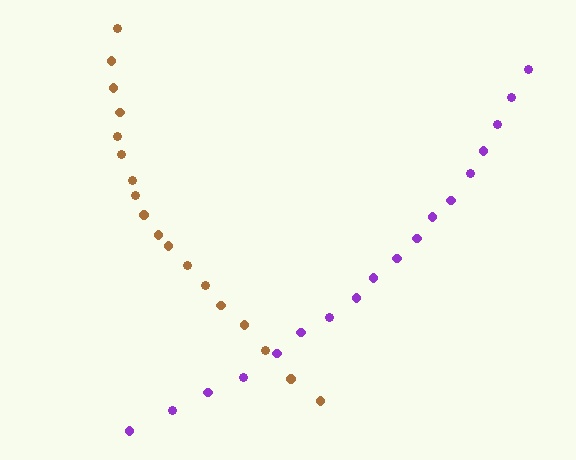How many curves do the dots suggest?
There are 2 distinct paths.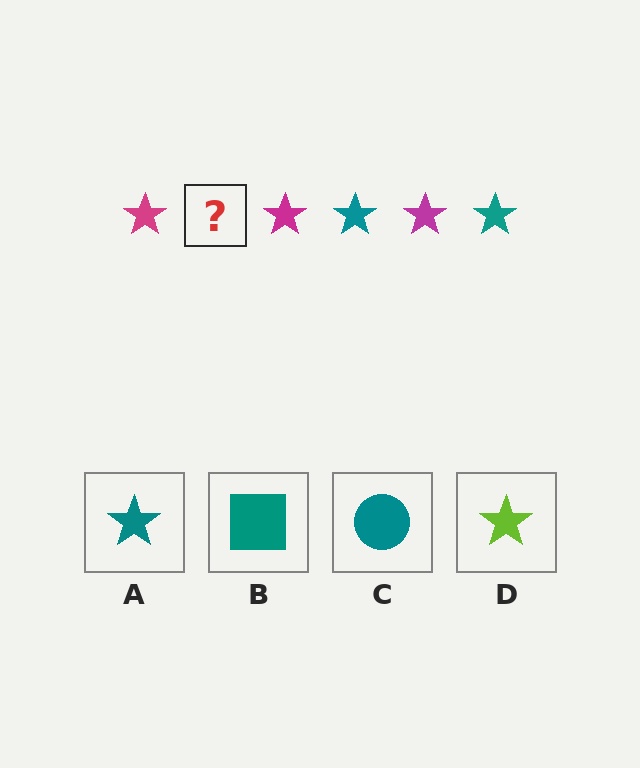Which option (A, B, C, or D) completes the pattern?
A.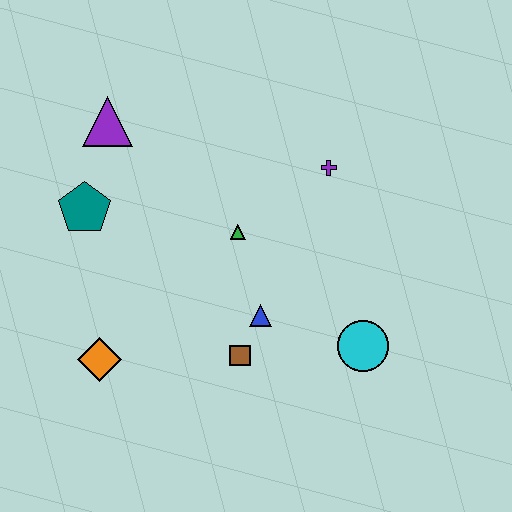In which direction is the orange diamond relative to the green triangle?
The orange diamond is to the left of the green triangle.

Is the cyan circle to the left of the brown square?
No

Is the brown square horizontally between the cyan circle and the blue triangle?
No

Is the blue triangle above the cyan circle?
Yes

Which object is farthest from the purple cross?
The orange diamond is farthest from the purple cross.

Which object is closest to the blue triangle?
The brown square is closest to the blue triangle.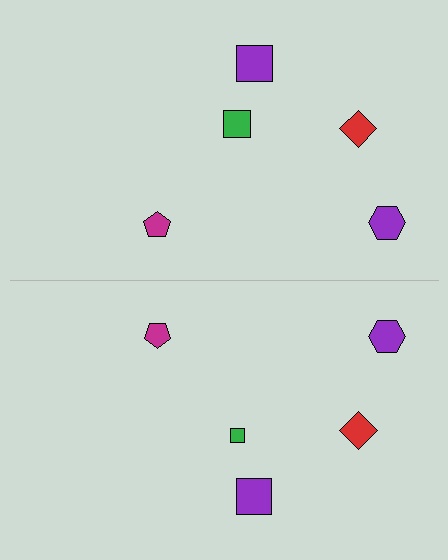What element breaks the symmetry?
The green square on the bottom side has a different size than its mirror counterpart.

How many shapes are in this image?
There are 10 shapes in this image.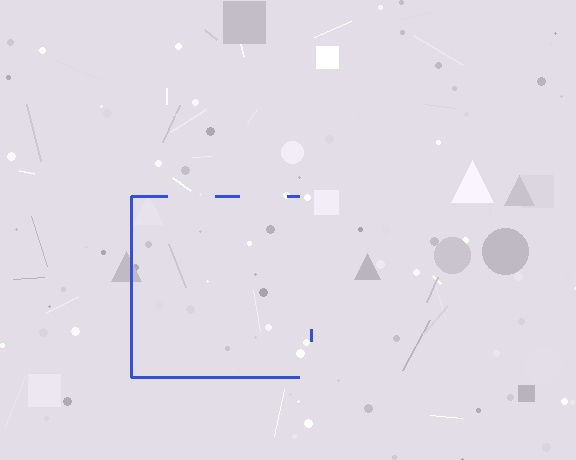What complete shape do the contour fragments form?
The contour fragments form a square.